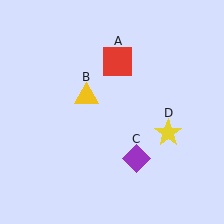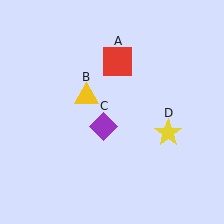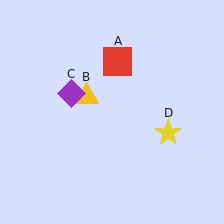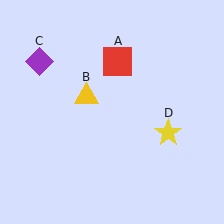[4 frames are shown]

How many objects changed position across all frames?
1 object changed position: purple diamond (object C).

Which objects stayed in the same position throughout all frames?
Red square (object A) and yellow triangle (object B) and yellow star (object D) remained stationary.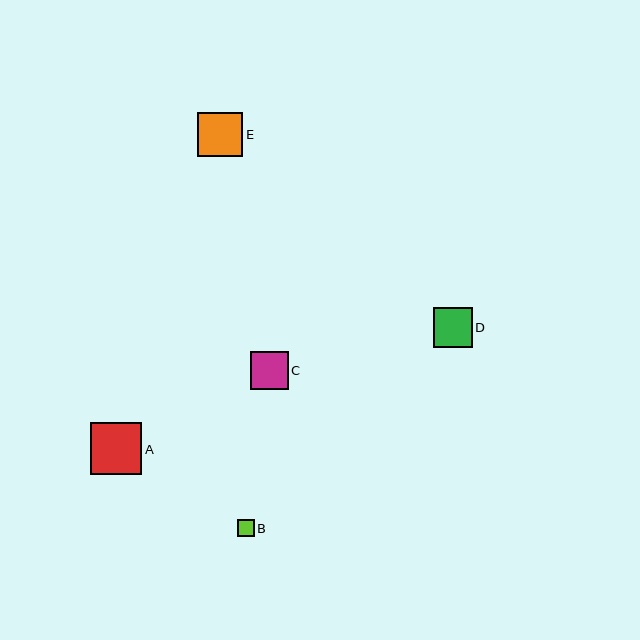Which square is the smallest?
Square B is the smallest with a size of approximately 17 pixels.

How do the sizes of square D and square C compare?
Square D and square C are approximately the same size.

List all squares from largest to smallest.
From largest to smallest: A, E, D, C, B.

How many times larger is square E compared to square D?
Square E is approximately 1.1 times the size of square D.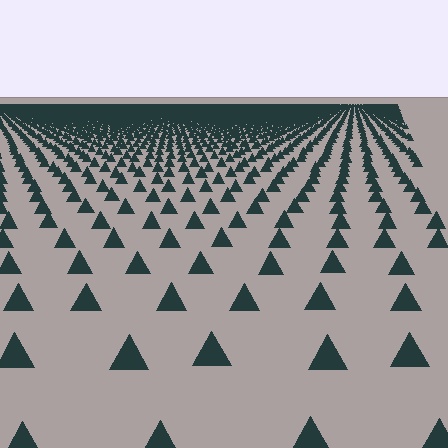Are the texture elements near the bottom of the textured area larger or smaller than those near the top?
Larger. Near the bottom, elements are closer to the viewer and appear at a bigger on-screen size.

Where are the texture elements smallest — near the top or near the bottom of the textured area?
Near the top.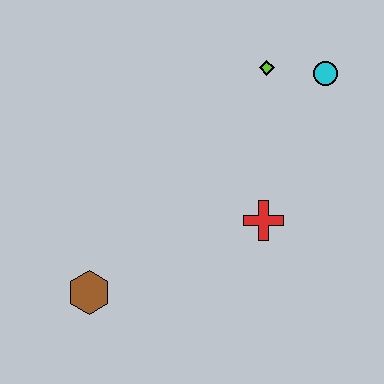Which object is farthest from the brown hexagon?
The cyan circle is farthest from the brown hexagon.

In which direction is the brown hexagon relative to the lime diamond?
The brown hexagon is below the lime diamond.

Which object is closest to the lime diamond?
The cyan circle is closest to the lime diamond.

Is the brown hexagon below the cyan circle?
Yes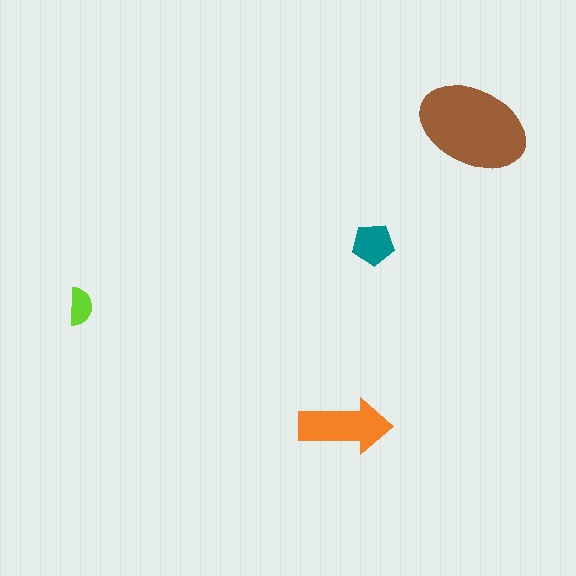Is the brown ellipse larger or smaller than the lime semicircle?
Larger.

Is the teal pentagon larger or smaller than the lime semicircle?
Larger.